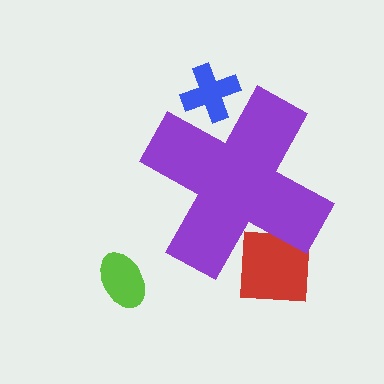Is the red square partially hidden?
Yes, the red square is partially hidden behind the purple cross.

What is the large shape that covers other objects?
A purple cross.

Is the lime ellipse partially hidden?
No, the lime ellipse is fully visible.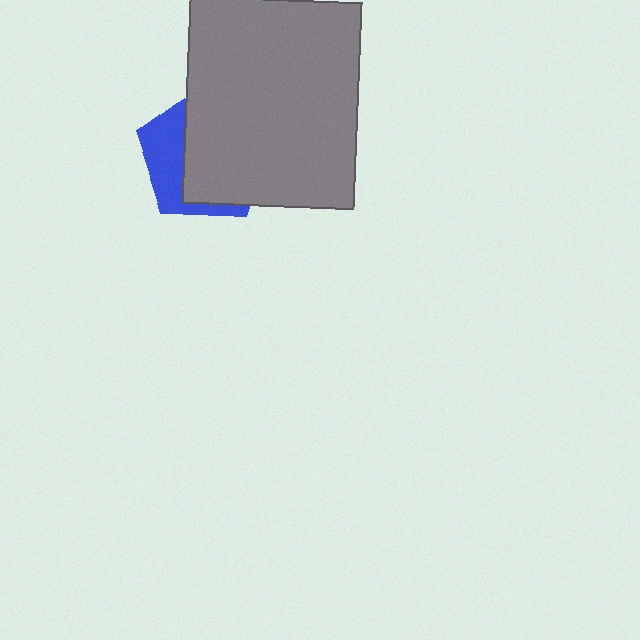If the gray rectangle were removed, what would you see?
You would see the complete blue pentagon.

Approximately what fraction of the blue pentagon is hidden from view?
Roughly 66% of the blue pentagon is hidden behind the gray rectangle.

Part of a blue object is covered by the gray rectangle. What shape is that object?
It is a pentagon.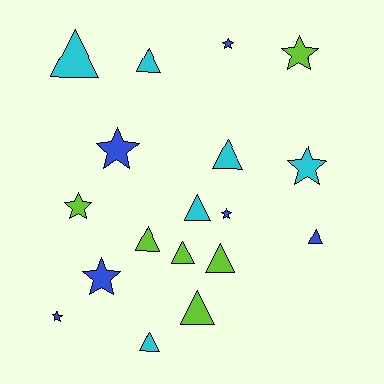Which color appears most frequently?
Cyan, with 6 objects.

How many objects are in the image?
There are 18 objects.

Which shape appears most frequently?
Triangle, with 10 objects.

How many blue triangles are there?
There is 1 blue triangle.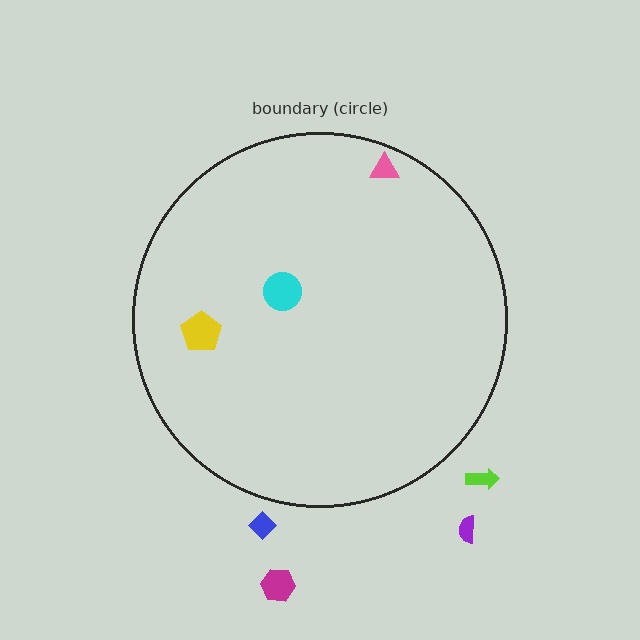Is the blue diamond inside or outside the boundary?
Outside.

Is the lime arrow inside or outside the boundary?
Outside.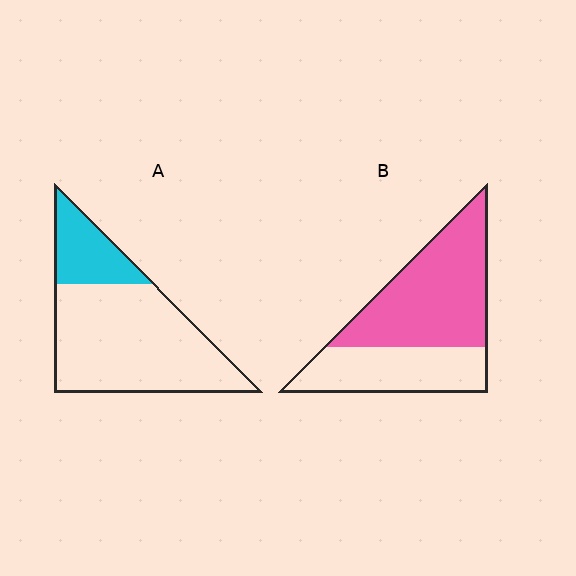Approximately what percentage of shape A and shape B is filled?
A is approximately 25% and B is approximately 60%.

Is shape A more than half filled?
No.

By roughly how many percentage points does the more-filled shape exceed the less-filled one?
By roughly 40 percentage points (B over A).